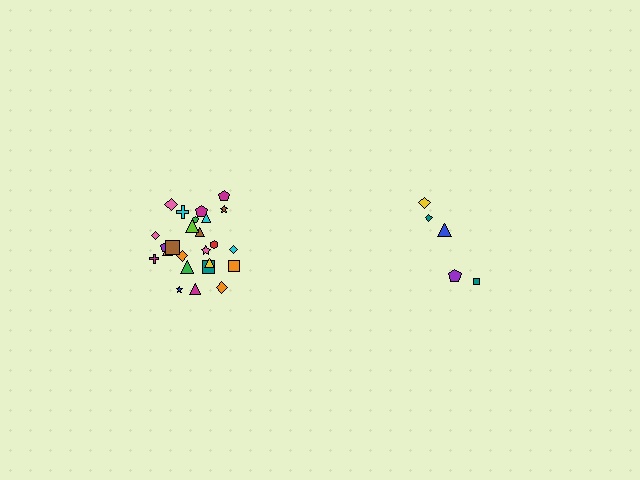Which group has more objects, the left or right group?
The left group.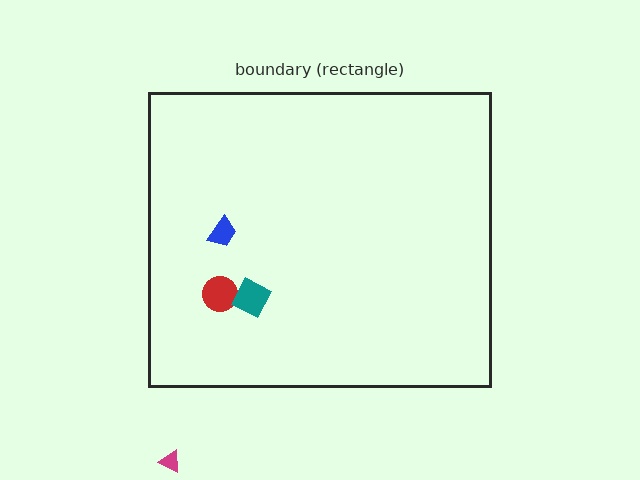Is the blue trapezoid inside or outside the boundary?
Inside.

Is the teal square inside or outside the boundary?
Inside.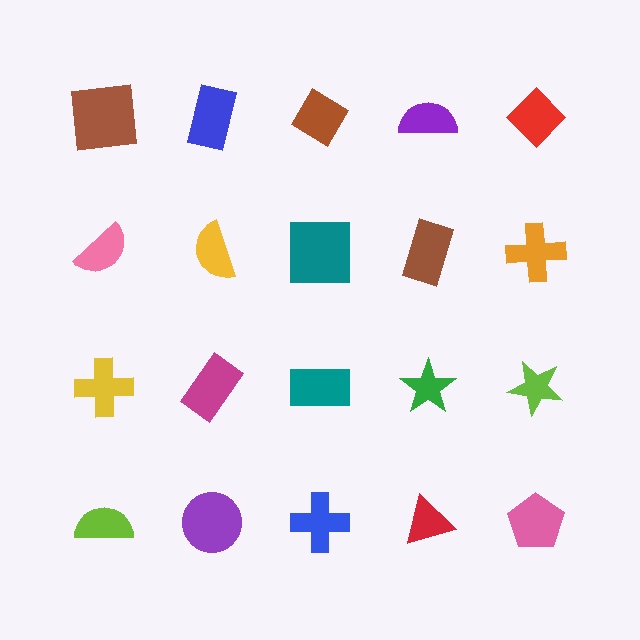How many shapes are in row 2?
5 shapes.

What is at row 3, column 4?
A green star.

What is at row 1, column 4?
A purple semicircle.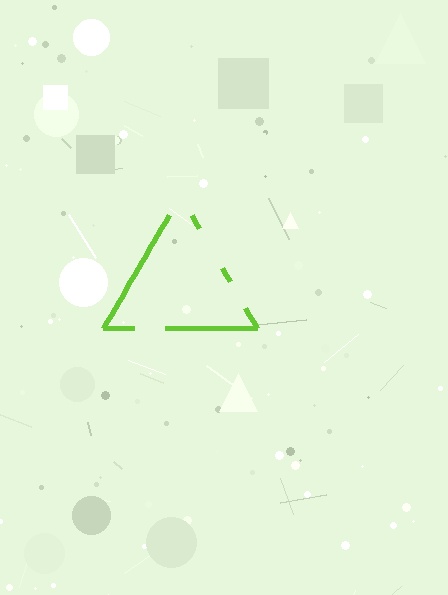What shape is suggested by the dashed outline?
The dashed outline suggests a triangle.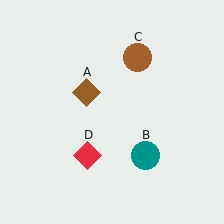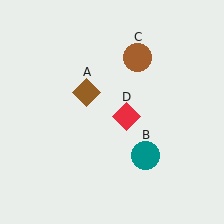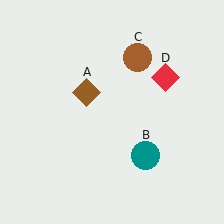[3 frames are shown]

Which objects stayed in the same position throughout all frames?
Brown diamond (object A) and teal circle (object B) and brown circle (object C) remained stationary.